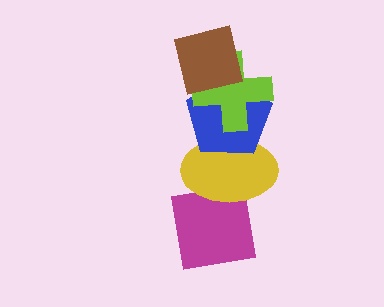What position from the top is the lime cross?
The lime cross is 2nd from the top.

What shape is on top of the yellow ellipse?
The blue pentagon is on top of the yellow ellipse.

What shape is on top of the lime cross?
The brown square is on top of the lime cross.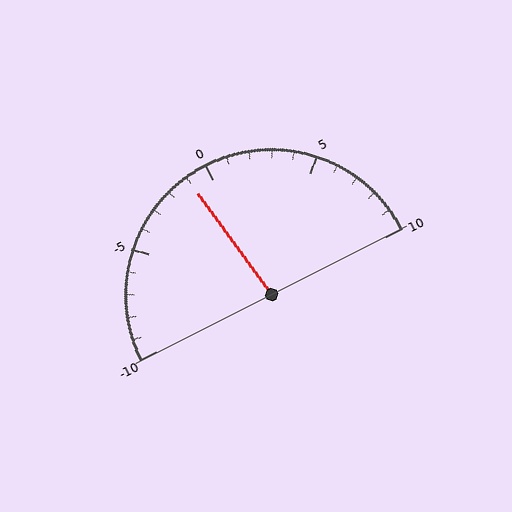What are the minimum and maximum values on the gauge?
The gauge ranges from -10 to 10.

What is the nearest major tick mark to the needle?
The nearest major tick mark is 0.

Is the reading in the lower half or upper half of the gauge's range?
The reading is in the lower half of the range (-10 to 10).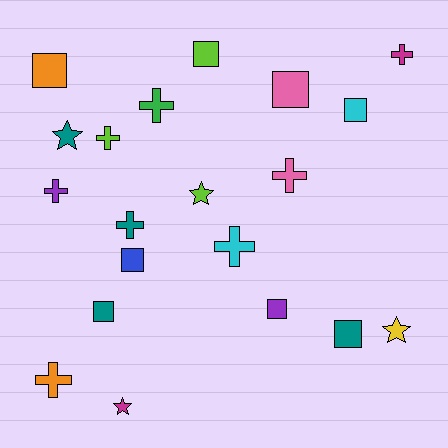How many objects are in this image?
There are 20 objects.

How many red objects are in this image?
There are no red objects.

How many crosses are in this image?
There are 8 crosses.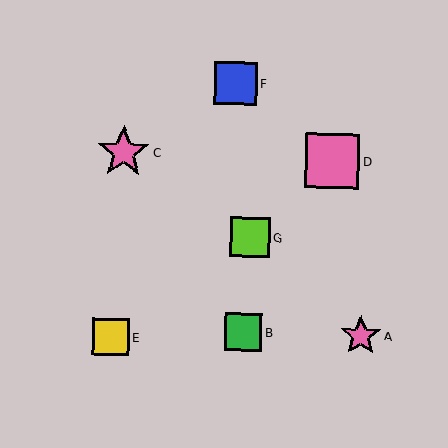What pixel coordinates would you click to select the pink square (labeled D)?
Click at (332, 161) to select the pink square D.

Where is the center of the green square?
The center of the green square is at (243, 332).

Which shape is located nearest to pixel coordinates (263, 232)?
The lime square (labeled G) at (250, 237) is nearest to that location.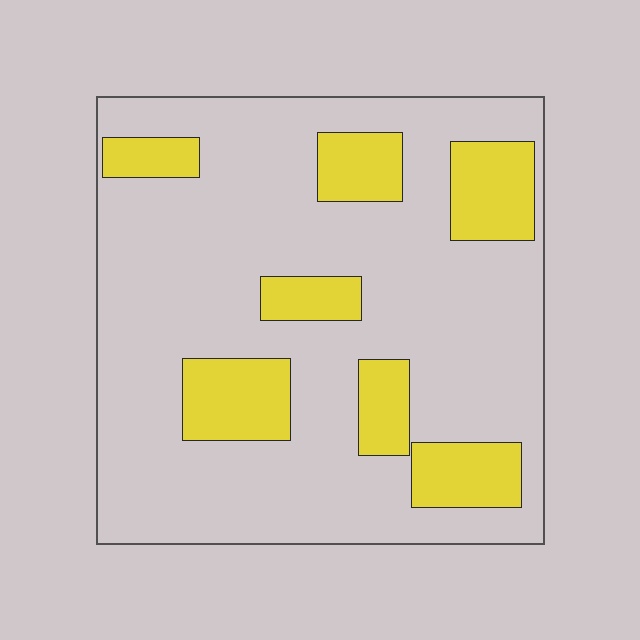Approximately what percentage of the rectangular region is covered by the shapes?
Approximately 20%.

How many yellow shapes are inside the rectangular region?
7.